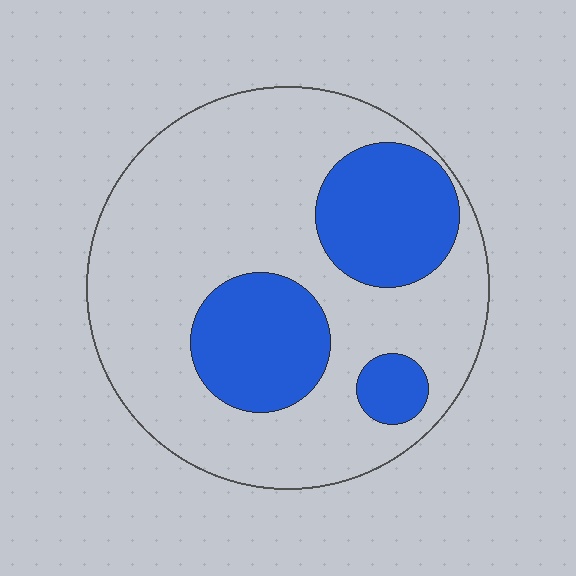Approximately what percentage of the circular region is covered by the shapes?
Approximately 30%.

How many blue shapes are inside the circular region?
3.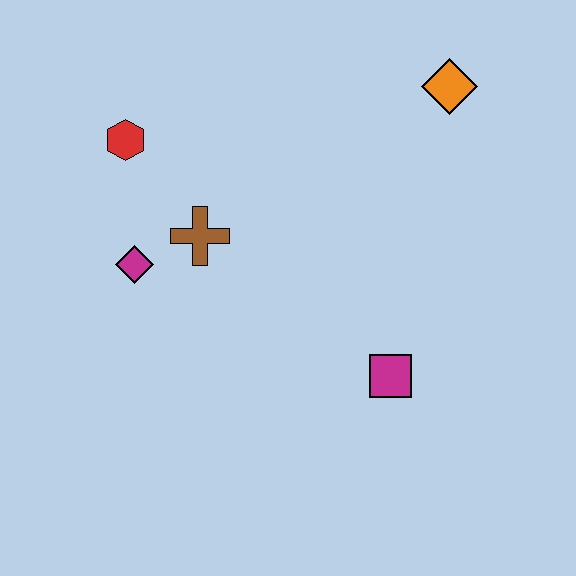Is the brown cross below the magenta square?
No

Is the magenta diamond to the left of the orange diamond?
Yes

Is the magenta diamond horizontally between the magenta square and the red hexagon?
Yes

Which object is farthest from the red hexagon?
The magenta square is farthest from the red hexagon.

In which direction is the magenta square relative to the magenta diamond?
The magenta square is to the right of the magenta diamond.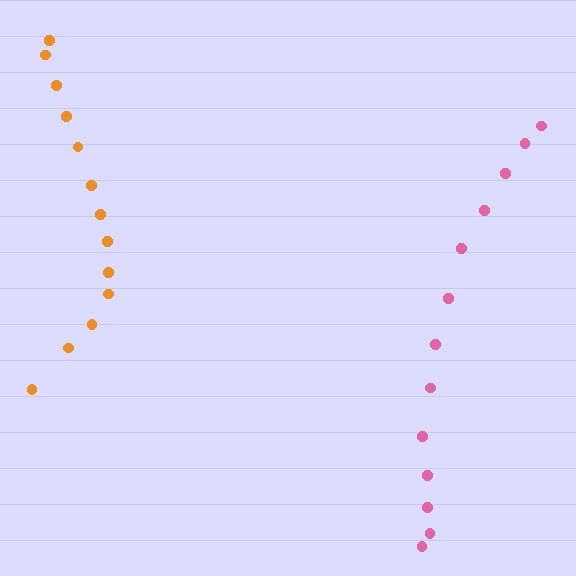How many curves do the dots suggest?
There are 2 distinct paths.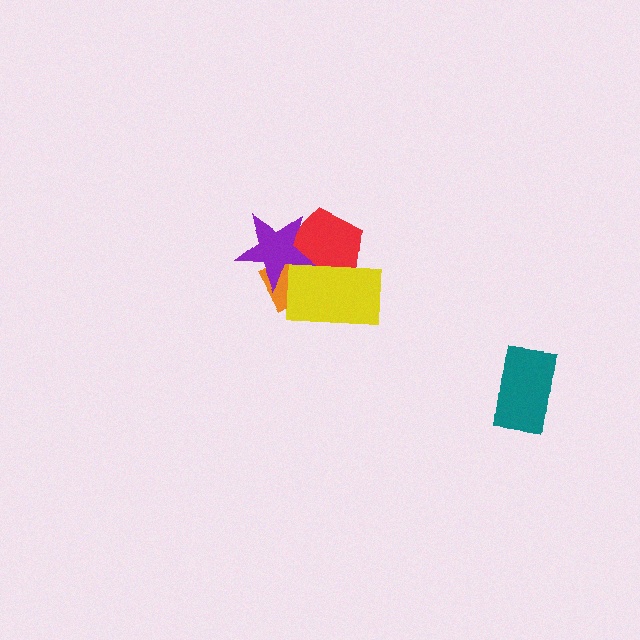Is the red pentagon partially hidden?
Yes, it is partially covered by another shape.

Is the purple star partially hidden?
No, no other shape covers it.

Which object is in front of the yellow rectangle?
The purple star is in front of the yellow rectangle.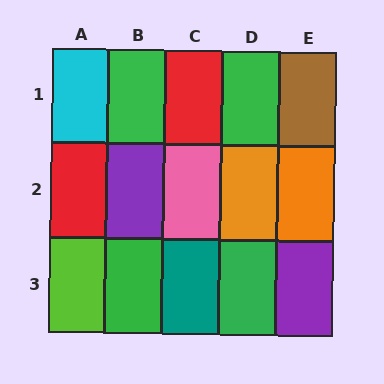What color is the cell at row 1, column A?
Cyan.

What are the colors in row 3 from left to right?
Lime, green, teal, green, purple.